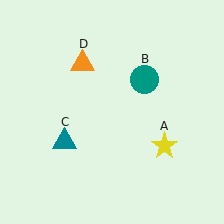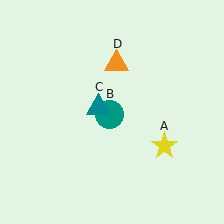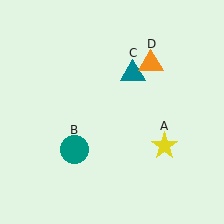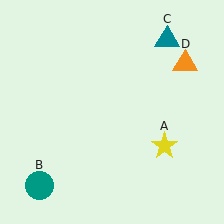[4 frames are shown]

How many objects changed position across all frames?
3 objects changed position: teal circle (object B), teal triangle (object C), orange triangle (object D).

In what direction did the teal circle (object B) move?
The teal circle (object B) moved down and to the left.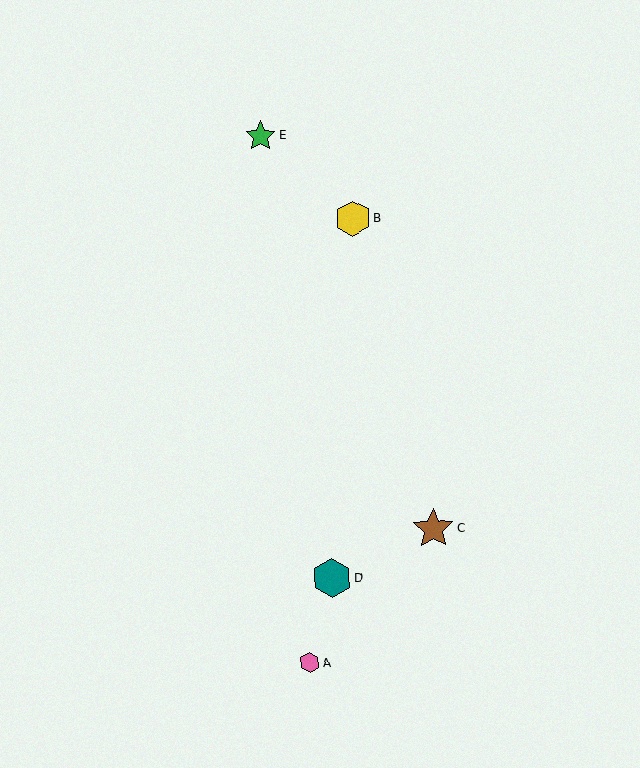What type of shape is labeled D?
Shape D is a teal hexagon.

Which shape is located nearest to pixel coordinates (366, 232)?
The yellow hexagon (labeled B) at (353, 218) is nearest to that location.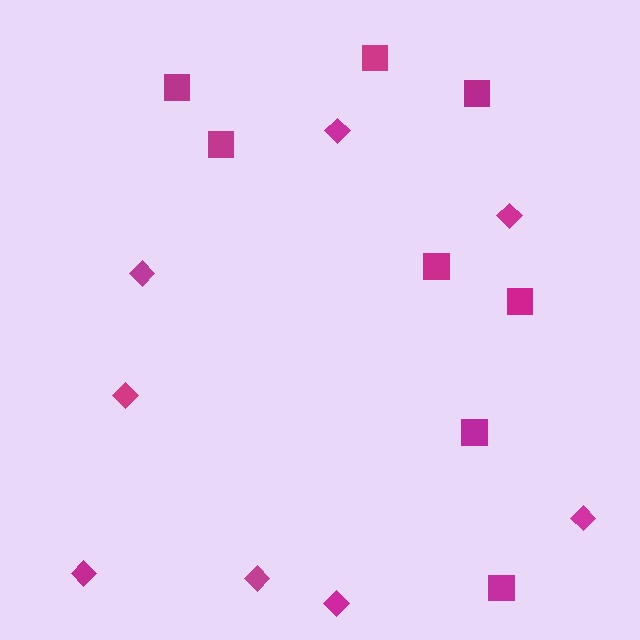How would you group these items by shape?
There are 2 groups: one group of squares (8) and one group of diamonds (8).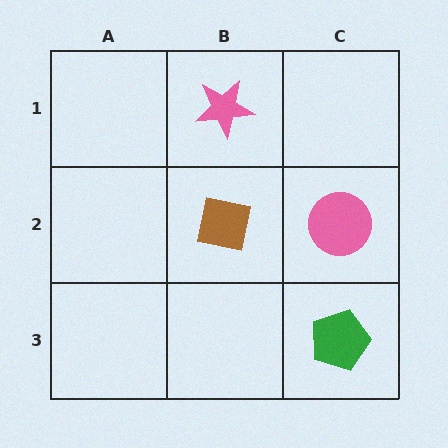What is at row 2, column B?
A brown square.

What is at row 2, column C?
A pink circle.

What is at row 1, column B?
A pink star.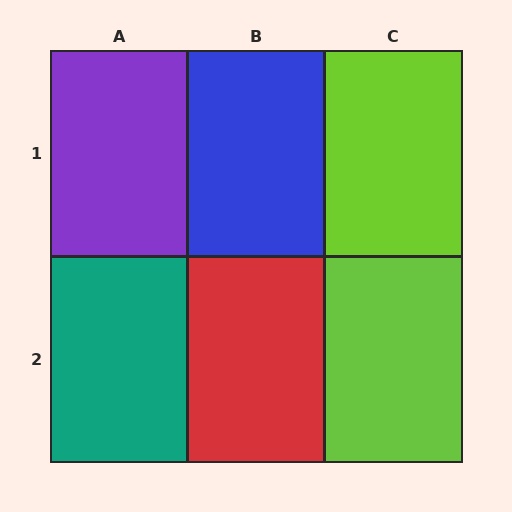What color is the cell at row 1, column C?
Lime.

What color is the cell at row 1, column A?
Purple.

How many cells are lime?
2 cells are lime.